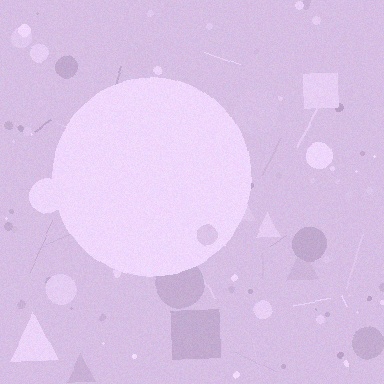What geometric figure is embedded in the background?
A circle is embedded in the background.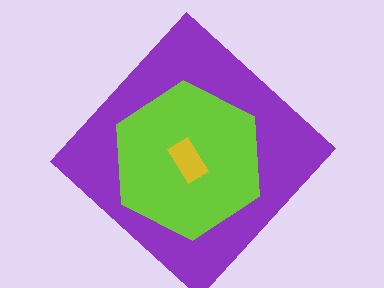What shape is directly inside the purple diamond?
The lime hexagon.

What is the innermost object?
The yellow rectangle.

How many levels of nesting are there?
3.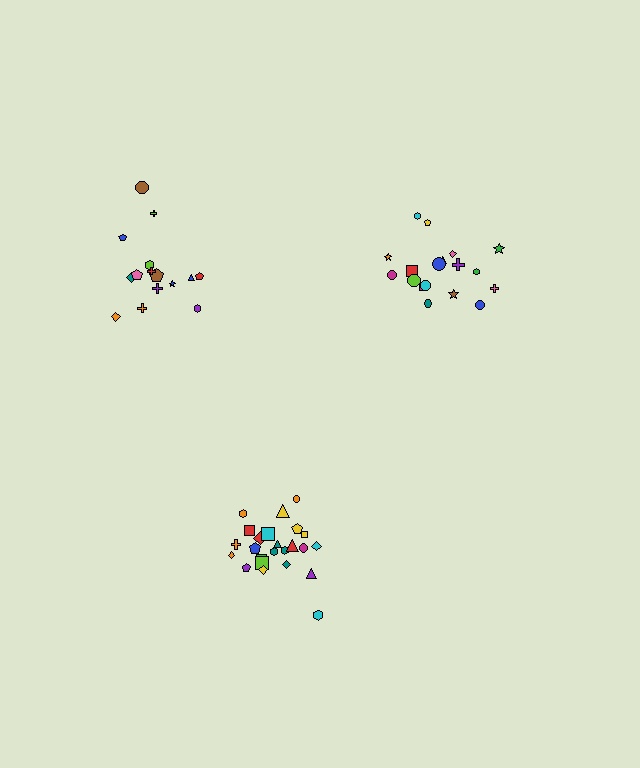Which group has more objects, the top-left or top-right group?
The top-right group.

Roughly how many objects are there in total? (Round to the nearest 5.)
Roughly 60 objects in total.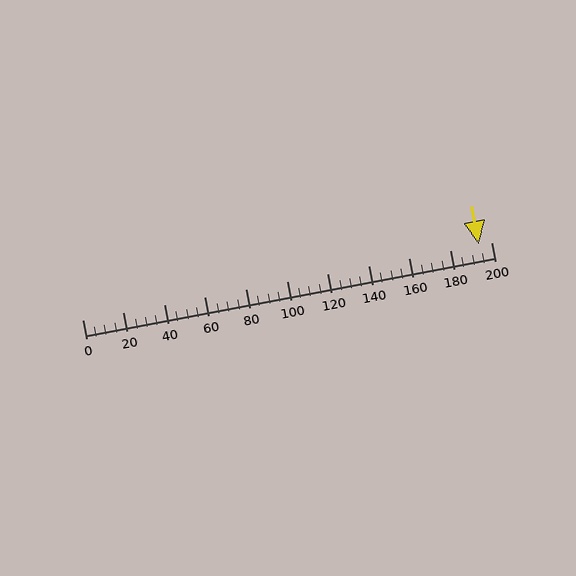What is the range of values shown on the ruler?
The ruler shows values from 0 to 200.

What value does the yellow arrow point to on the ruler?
The yellow arrow points to approximately 194.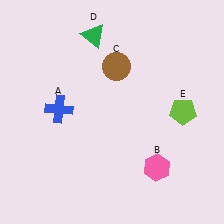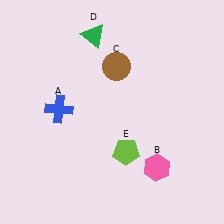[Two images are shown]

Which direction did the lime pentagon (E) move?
The lime pentagon (E) moved left.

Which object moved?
The lime pentagon (E) moved left.